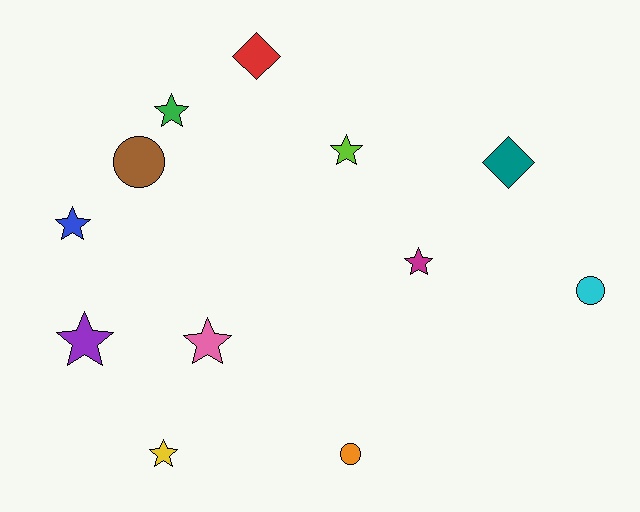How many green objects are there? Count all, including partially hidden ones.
There is 1 green object.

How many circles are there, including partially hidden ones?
There are 3 circles.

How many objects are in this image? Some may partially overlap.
There are 12 objects.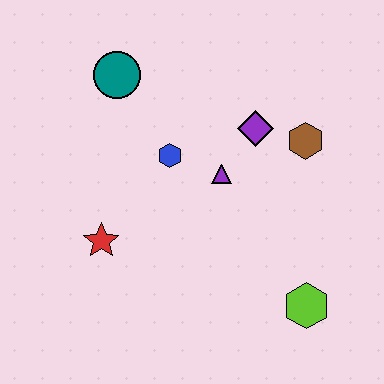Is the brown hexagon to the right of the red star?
Yes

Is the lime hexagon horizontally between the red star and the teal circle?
No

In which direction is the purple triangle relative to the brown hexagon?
The purple triangle is to the left of the brown hexagon.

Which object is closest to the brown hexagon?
The purple diamond is closest to the brown hexagon.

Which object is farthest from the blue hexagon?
The lime hexagon is farthest from the blue hexagon.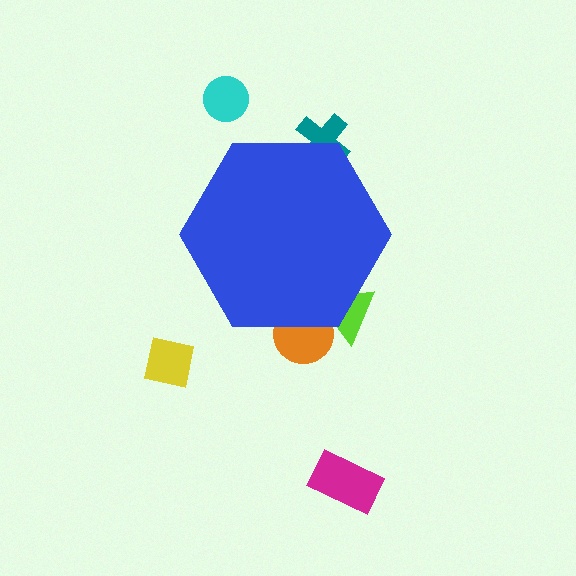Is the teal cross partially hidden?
Yes, the teal cross is partially hidden behind the blue hexagon.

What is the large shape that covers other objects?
A blue hexagon.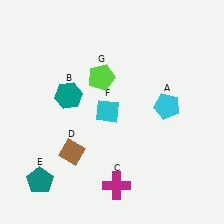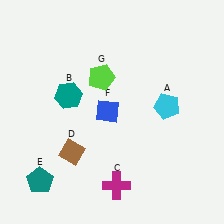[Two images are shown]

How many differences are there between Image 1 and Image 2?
There is 1 difference between the two images.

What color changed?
The diamond (F) changed from cyan in Image 1 to blue in Image 2.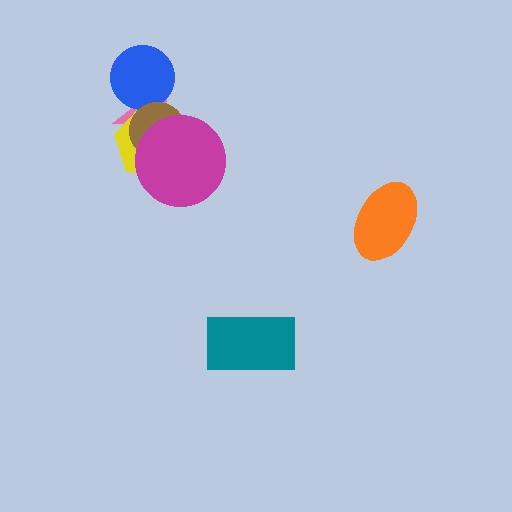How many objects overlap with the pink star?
4 objects overlap with the pink star.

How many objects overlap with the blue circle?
1 object overlaps with the blue circle.